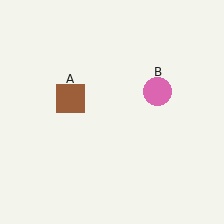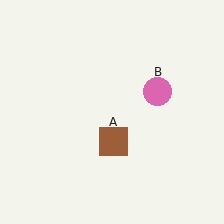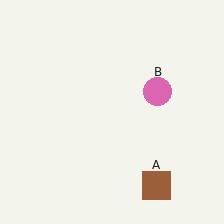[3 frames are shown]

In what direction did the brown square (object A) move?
The brown square (object A) moved down and to the right.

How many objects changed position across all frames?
1 object changed position: brown square (object A).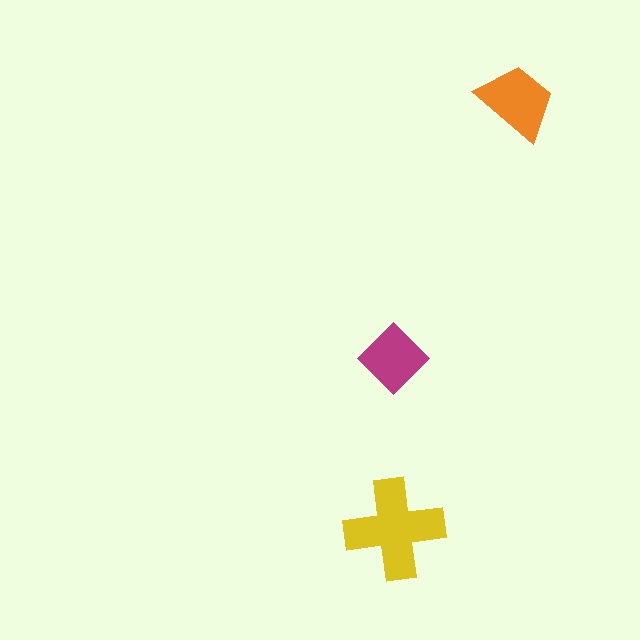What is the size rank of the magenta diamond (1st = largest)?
3rd.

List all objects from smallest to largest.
The magenta diamond, the orange trapezoid, the yellow cross.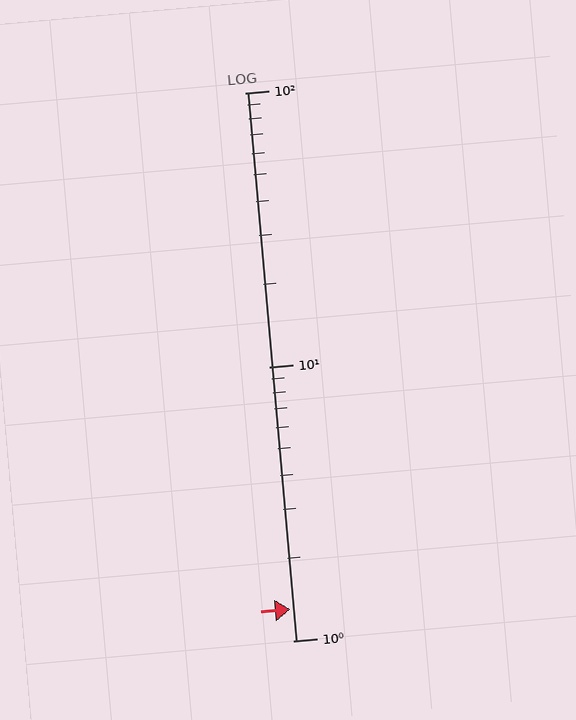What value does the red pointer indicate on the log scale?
The pointer indicates approximately 1.3.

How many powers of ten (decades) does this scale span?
The scale spans 2 decades, from 1 to 100.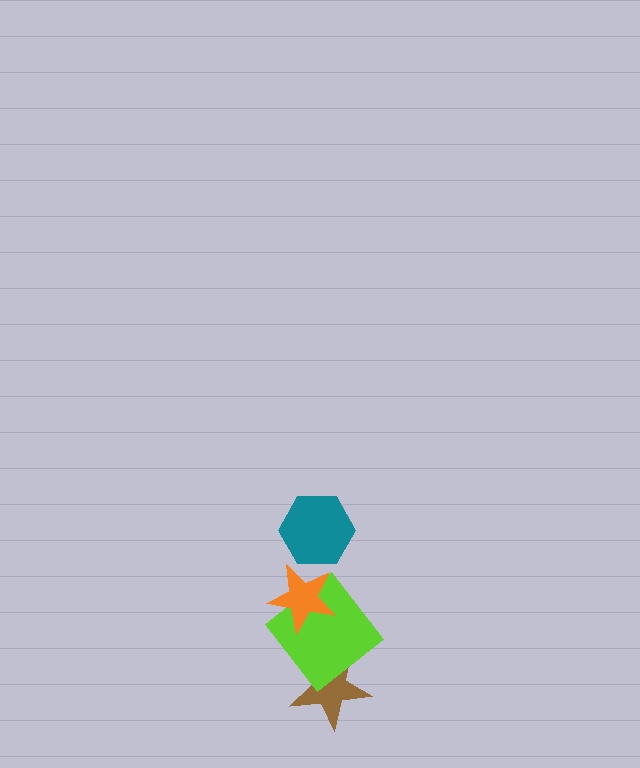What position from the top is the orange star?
The orange star is 2nd from the top.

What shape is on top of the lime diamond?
The orange star is on top of the lime diamond.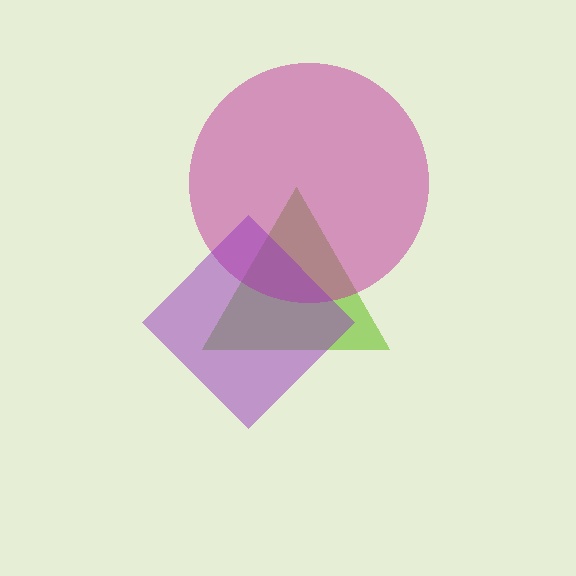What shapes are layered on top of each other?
The layered shapes are: a lime triangle, a magenta circle, a purple diamond.